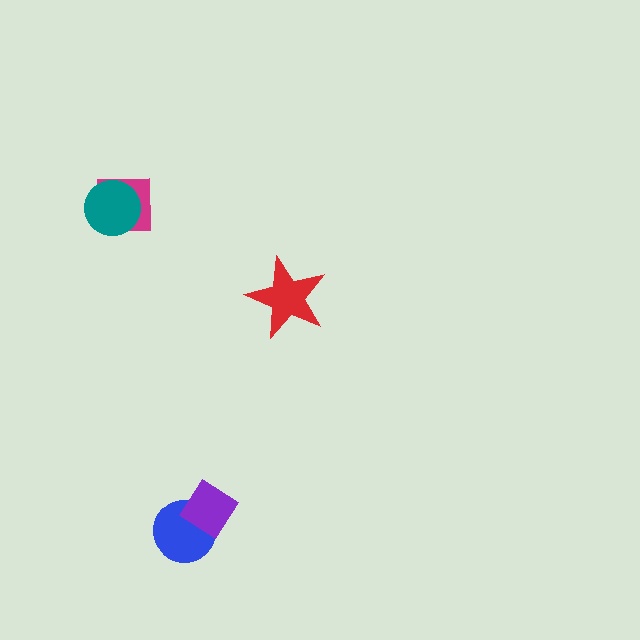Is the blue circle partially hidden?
Yes, it is partially covered by another shape.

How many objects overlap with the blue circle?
1 object overlaps with the blue circle.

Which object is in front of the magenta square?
The teal circle is in front of the magenta square.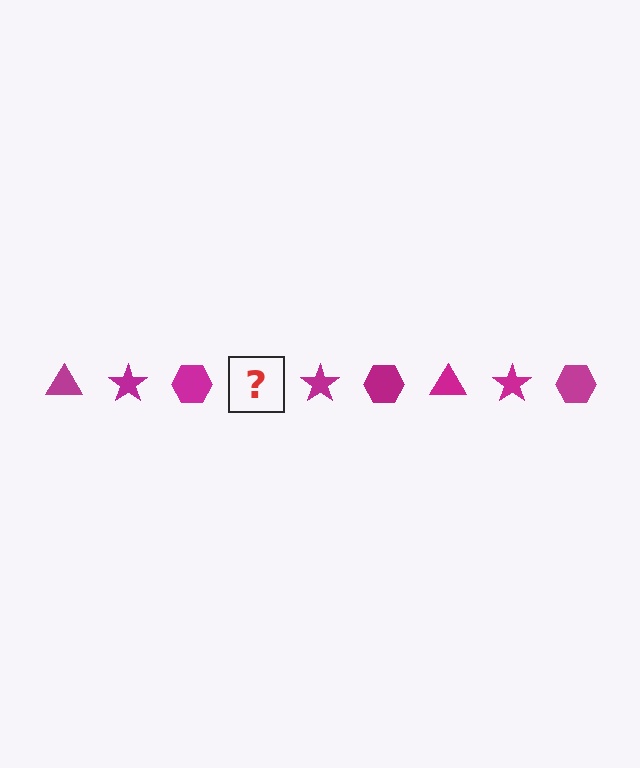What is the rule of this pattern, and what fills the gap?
The rule is that the pattern cycles through triangle, star, hexagon shapes in magenta. The gap should be filled with a magenta triangle.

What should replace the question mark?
The question mark should be replaced with a magenta triangle.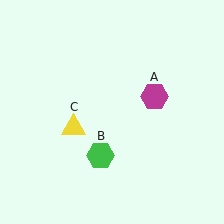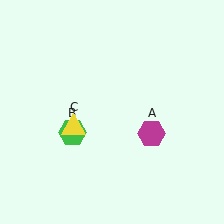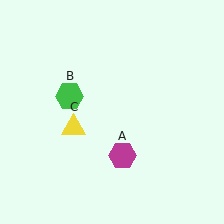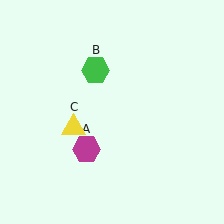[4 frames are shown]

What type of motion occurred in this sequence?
The magenta hexagon (object A), green hexagon (object B) rotated clockwise around the center of the scene.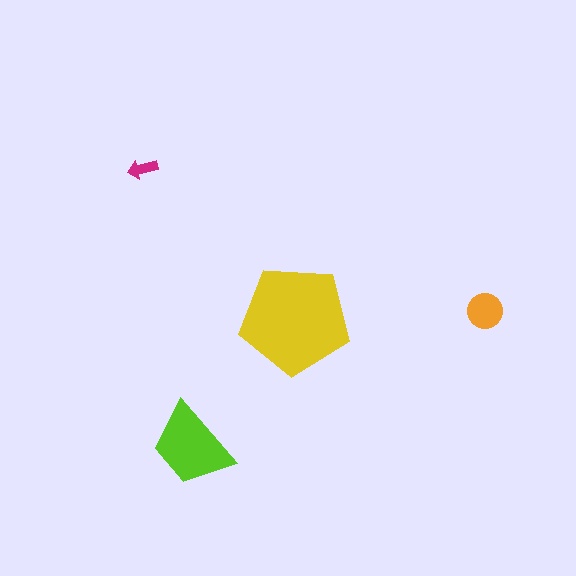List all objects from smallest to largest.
The magenta arrow, the orange circle, the lime trapezoid, the yellow pentagon.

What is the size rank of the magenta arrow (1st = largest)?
4th.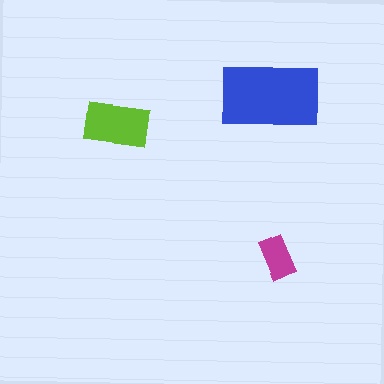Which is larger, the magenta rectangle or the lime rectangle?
The lime one.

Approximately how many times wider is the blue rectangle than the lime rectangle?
About 1.5 times wider.